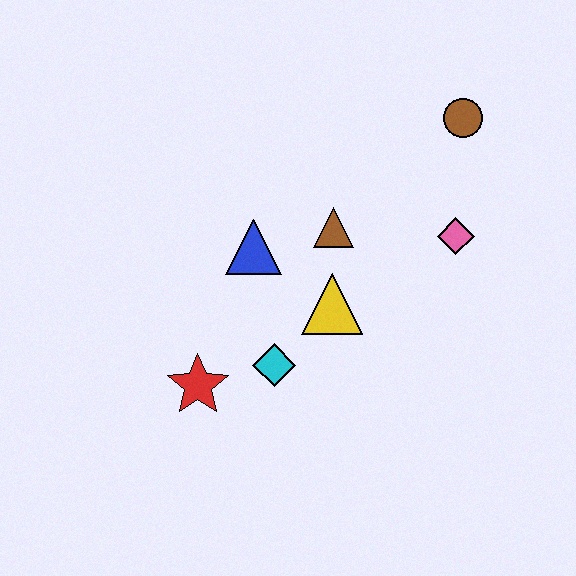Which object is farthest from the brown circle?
The red star is farthest from the brown circle.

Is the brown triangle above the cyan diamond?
Yes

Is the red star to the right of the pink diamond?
No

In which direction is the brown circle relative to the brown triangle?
The brown circle is to the right of the brown triangle.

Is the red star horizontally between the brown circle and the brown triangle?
No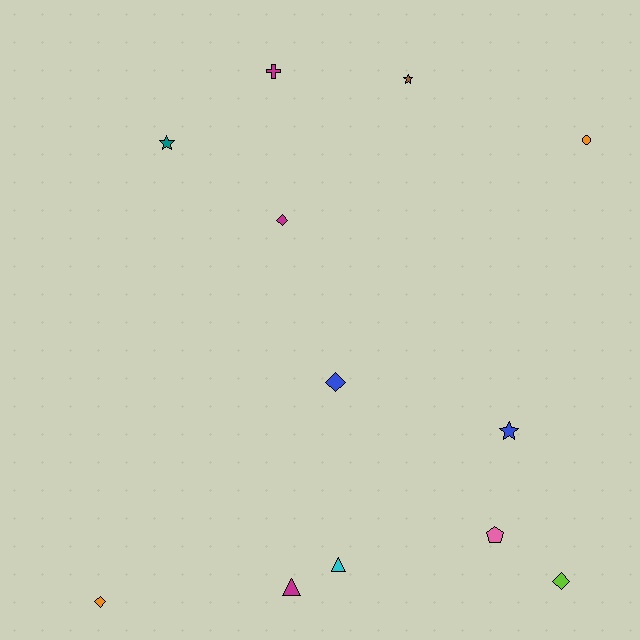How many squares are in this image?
There are no squares.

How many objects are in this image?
There are 12 objects.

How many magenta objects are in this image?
There are 3 magenta objects.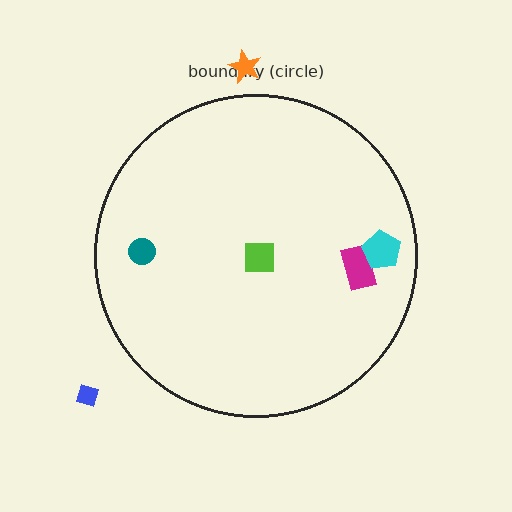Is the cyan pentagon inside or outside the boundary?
Inside.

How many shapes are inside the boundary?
4 inside, 2 outside.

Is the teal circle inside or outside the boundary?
Inside.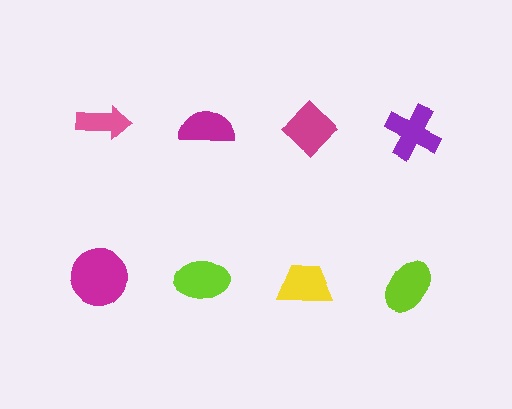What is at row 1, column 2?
A magenta semicircle.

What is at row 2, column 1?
A magenta circle.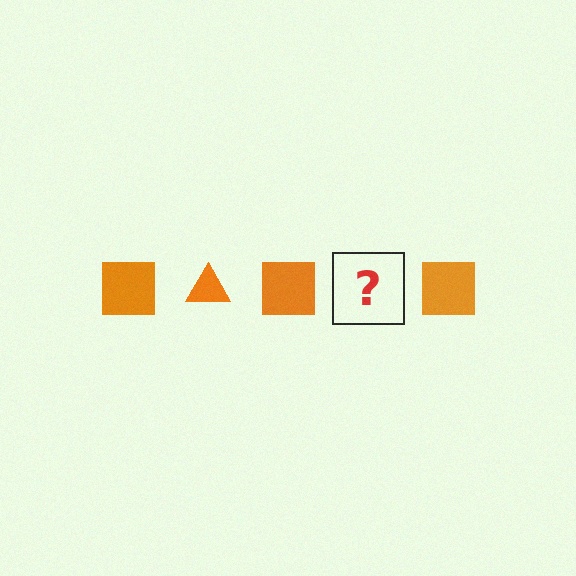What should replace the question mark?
The question mark should be replaced with an orange triangle.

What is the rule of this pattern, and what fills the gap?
The rule is that the pattern cycles through square, triangle shapes in orange. The gap should be filled with an orange triangle.